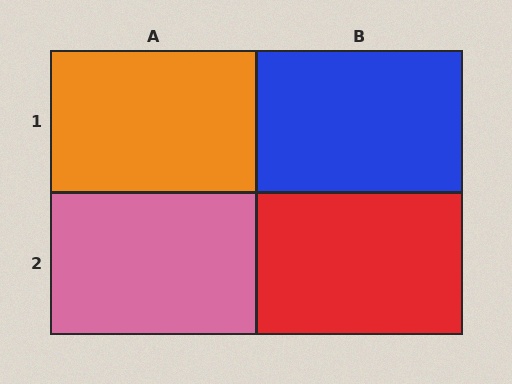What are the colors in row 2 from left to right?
Pink, red.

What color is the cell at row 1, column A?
Orange.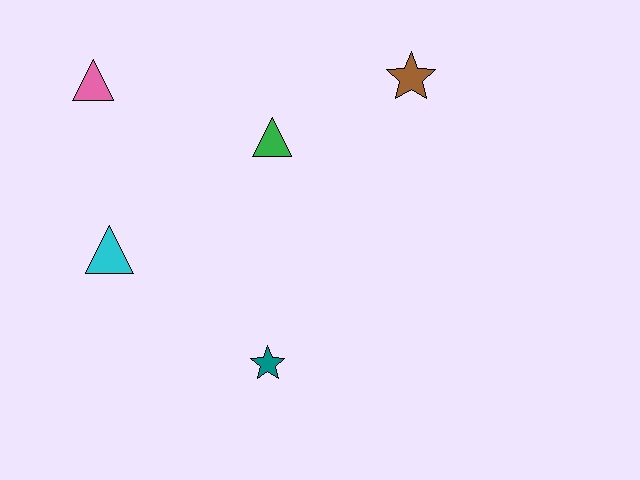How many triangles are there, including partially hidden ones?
There are 3 triangles.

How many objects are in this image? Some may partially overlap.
There are 5 objects.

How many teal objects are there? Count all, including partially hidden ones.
There is 1 teal object.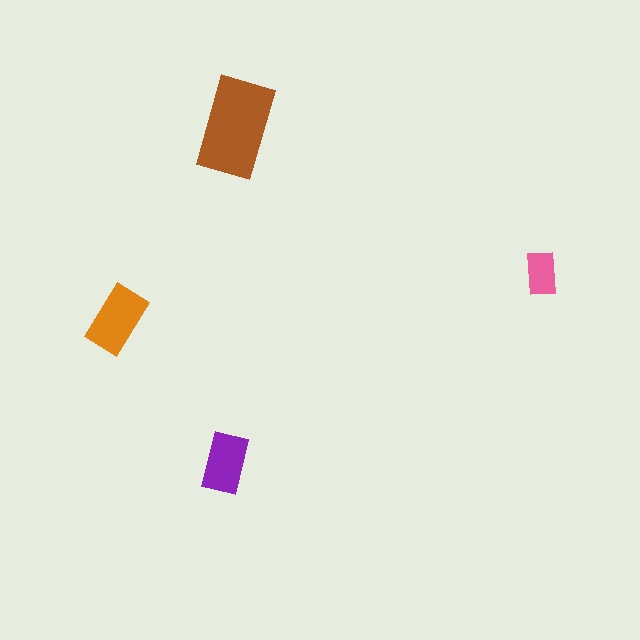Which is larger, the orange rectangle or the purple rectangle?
The orange one.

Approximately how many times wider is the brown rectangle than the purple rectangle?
About 1.5 times wider.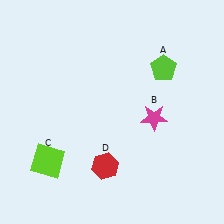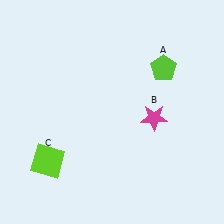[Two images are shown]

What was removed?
The red hexagon (D) was removed in Image 2.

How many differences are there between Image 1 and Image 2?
There is 1 difference between the two images.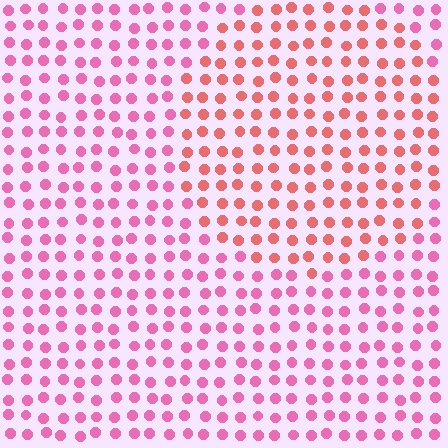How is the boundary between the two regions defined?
The boundary is defined purely by a slight shift in hue (about 33 degrees). Spacing, size, and orientation are identical on both sides.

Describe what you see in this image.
The image is filled with small pink elements in a uniform arrangement. A circle-shaped region is visible where the elements are tinted to a slightly different hue, forming a subtle color boundary.